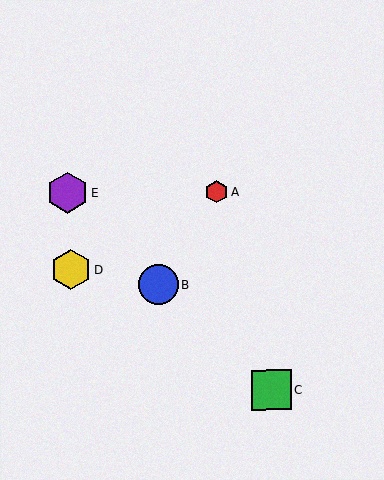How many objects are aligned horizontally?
2 objects (A, E) are aligned horizontally.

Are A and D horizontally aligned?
No, A is at y≈191 and D is at y≈269.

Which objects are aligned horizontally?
Objects A, E are aligned horizontally.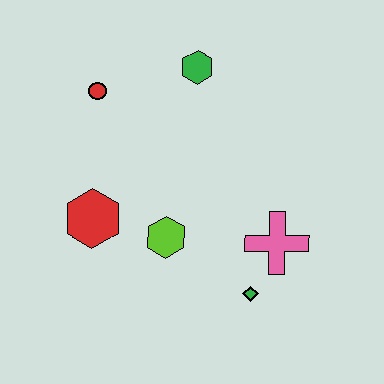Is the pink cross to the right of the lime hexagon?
Yes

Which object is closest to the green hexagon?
The red circle is closest to the green hexagon.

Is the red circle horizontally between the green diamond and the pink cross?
No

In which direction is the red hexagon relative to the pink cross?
The red hexagon is to the left of the pink cross.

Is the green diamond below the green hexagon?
Yes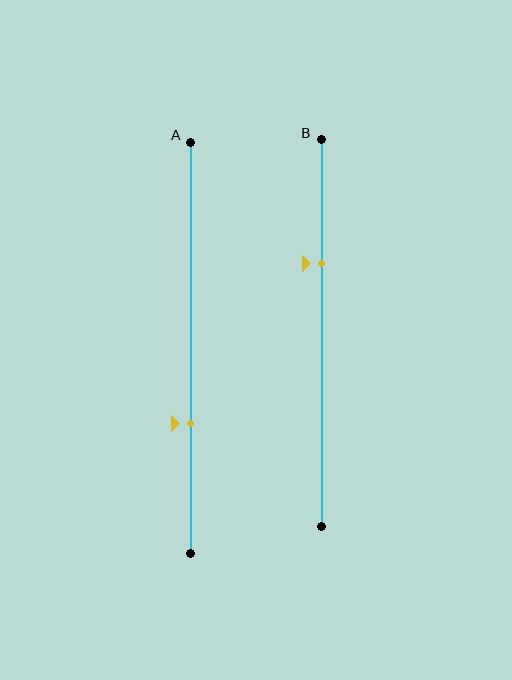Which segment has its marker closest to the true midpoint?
Segment B has its marker closest to the true midpoint.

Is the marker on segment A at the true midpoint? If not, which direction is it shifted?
No, the marker on segment A is shifted downward by about 18% of the segment length.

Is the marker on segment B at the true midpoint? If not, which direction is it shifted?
No, the marker on segment B is shifted upward by about 18% of the segment length.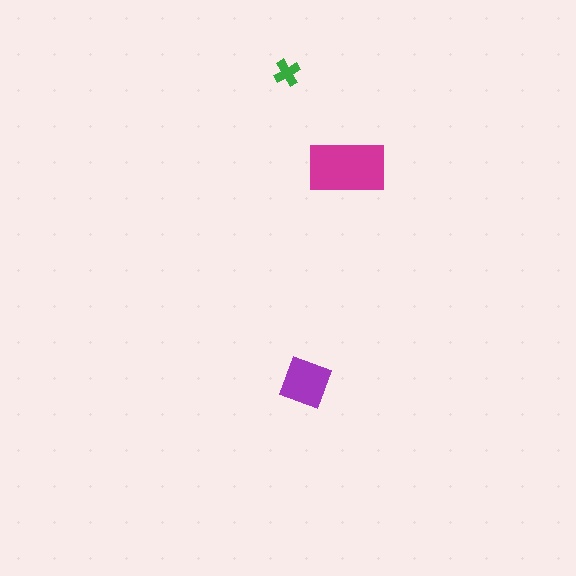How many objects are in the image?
There are 3 objects in the image.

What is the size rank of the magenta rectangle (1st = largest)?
1st.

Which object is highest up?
The green cross is topmost.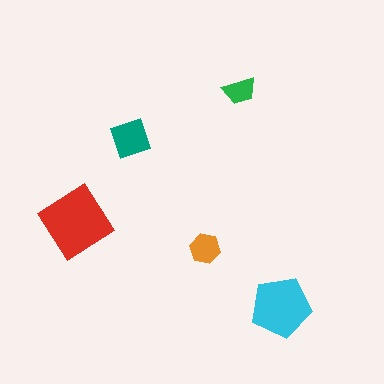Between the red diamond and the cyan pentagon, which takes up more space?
The red diamond.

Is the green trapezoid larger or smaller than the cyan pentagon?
Smaller.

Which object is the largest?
The red diamond.